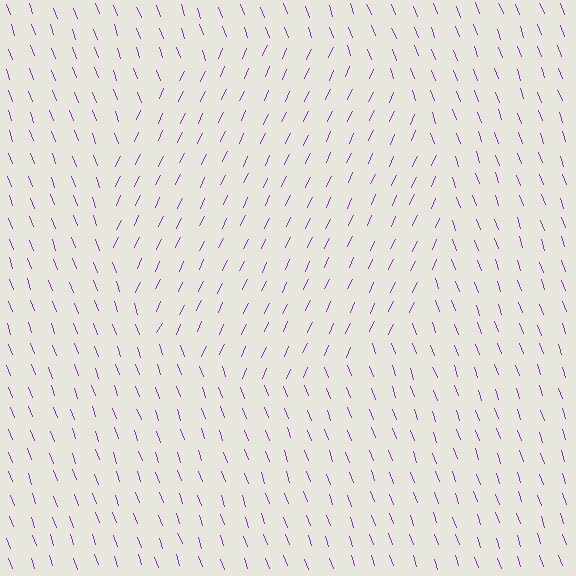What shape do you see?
I see a circle.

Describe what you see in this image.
The image is filled with small purple line segments. A circle region in the image has lines oriented differently from the surrounding lines, creating a visible texture boundary.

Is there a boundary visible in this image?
Yes, there is a texture boundary formed by a change in line orientation.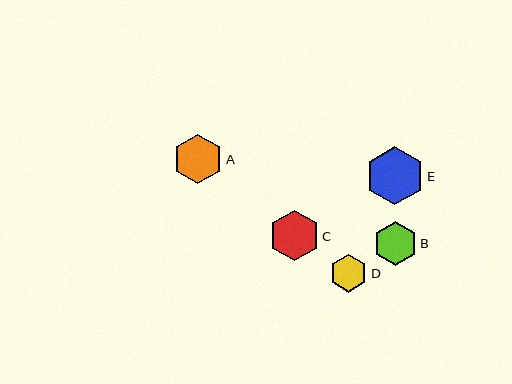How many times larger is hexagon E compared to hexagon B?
Hexagon E is approximately 1.3 times the size of hexagon B.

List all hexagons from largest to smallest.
From largest to smallest: E, C, A, B, D.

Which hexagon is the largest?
Hexagon E is the largest with a size of approximately 58 pixels.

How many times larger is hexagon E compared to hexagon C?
Hexagon E is approximately 1.1 times the size of hexagon C.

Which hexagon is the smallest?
Hexagon D is the smallest with a size of approximately 38 pixels.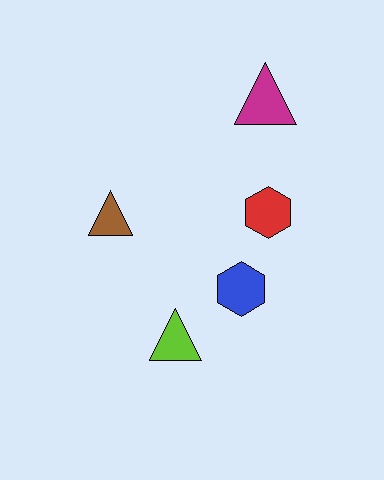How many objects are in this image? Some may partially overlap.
There are 5 objects.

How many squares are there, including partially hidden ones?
There are no squares.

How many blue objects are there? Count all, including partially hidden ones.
There is 1 blue object.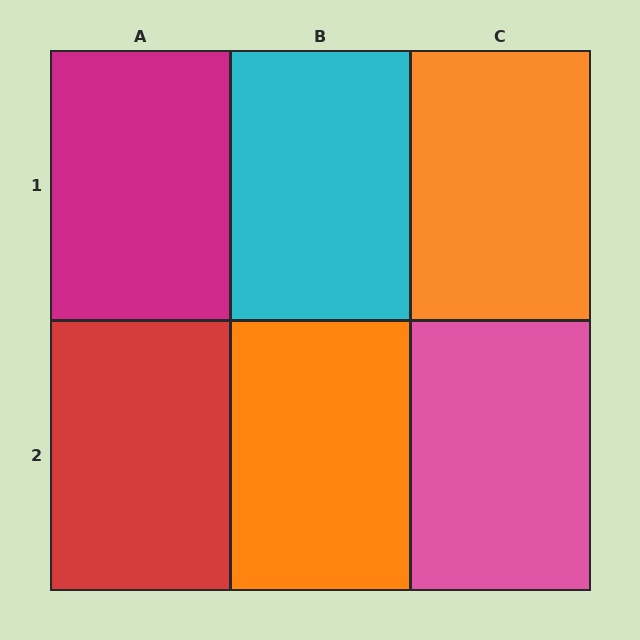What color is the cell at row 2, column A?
Red.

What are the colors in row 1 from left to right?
Magenta, cyan, orange.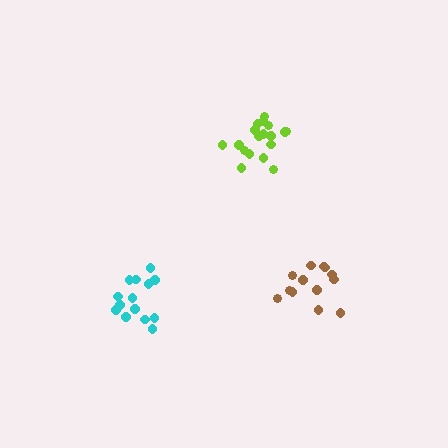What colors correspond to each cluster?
The clusters are colored: brown, cyan, lime.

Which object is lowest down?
The cyan cluster is bottommost.